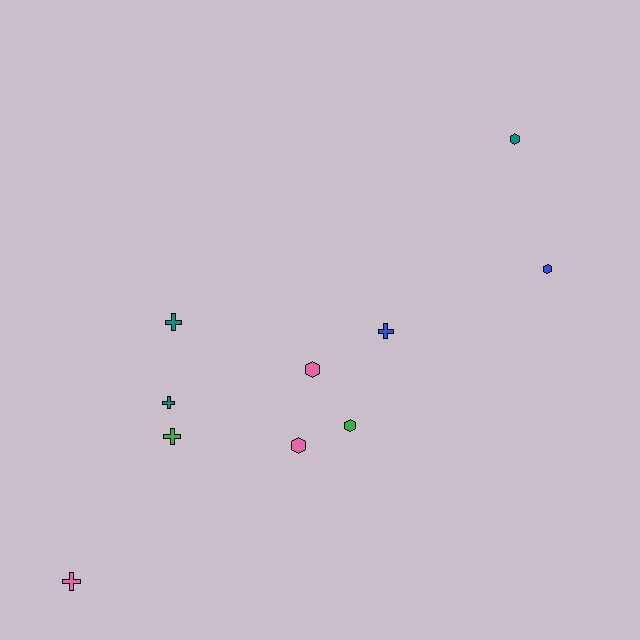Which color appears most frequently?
Teal, with 3 objects.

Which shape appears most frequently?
Hexagon, with 5 objects.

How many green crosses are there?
There is 1 green cross.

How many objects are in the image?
There are 10 objects.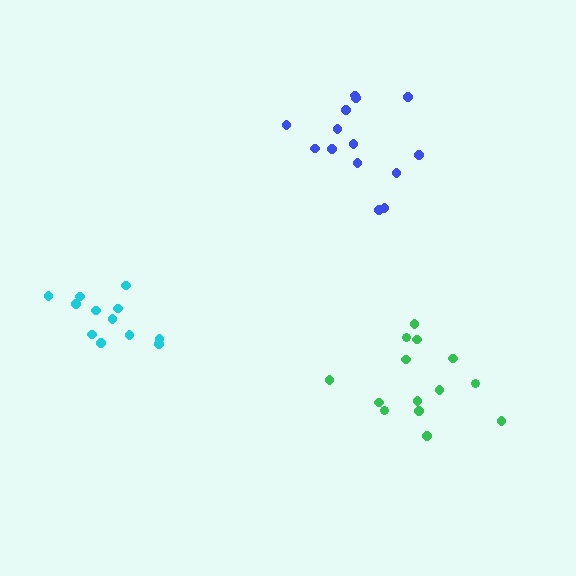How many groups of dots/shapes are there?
There are 3 groups.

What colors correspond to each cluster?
The clusters are colored: green, cyan, blue.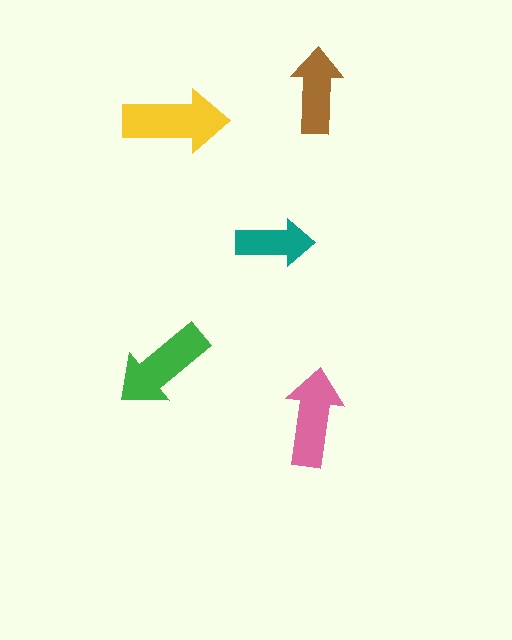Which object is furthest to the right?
The brown arrow is rightmost.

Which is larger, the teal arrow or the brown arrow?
The brown one.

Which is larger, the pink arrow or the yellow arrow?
The yellow one.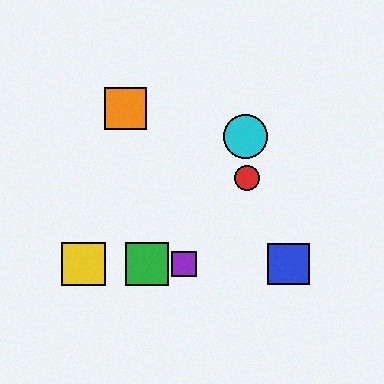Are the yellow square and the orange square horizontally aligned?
No, the yellow square is at y≈264 and the orange square is at y≈109.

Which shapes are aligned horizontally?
The blue square, the green square, the yellow square, the purple square are aligned horizontally.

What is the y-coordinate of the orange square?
The orange square is at y≈109.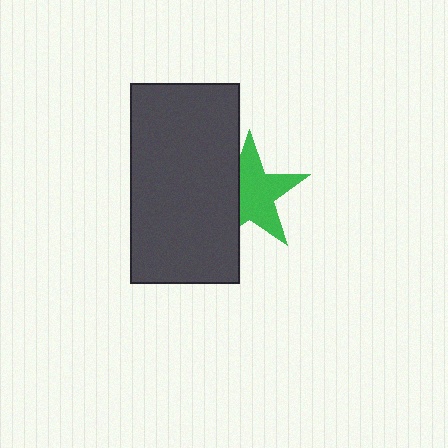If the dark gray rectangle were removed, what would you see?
You would see the complete green star.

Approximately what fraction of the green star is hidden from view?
Roughly 34% of the green star is hidden behind the dark gray rectangle.